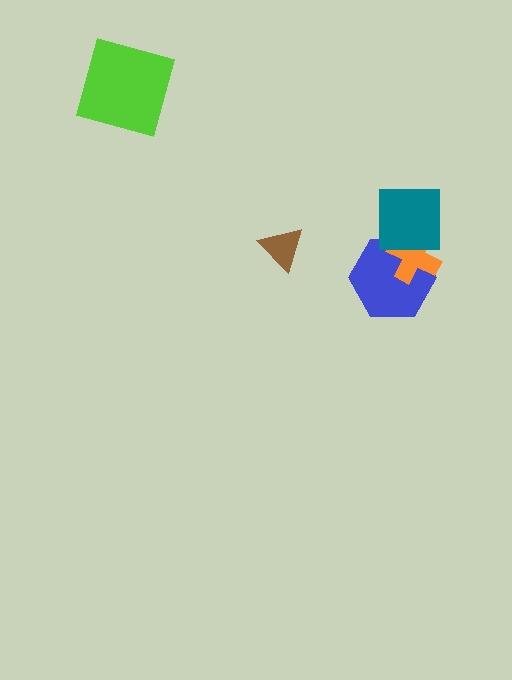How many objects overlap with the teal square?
2 objects overlap with the teal square.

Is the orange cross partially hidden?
Yes, it is partially covered by another shape.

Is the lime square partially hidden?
No, no other shape covers it.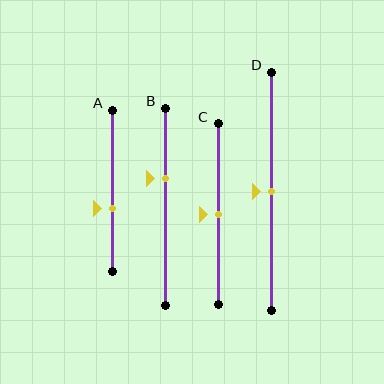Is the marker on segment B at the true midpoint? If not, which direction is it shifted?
No, the marker on segment B is shifted upward by about 14% of the segment length.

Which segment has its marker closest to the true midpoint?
Segment C has its marker closest to the true midpoint.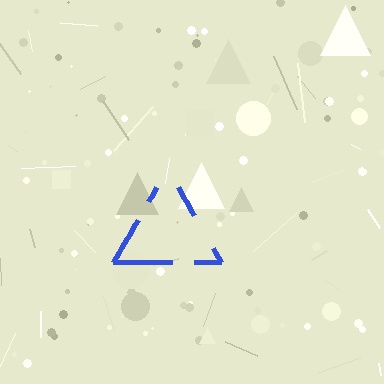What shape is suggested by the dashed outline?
The dashed outline suggests a triangle.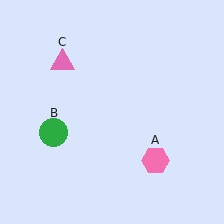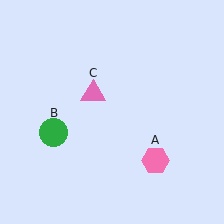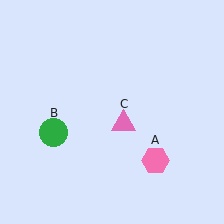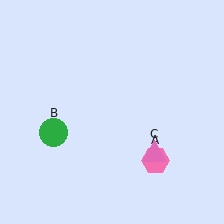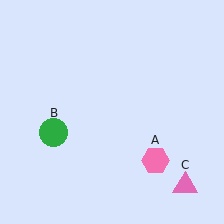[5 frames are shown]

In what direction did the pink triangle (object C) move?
The pink triangle (object C) moved down and to the right.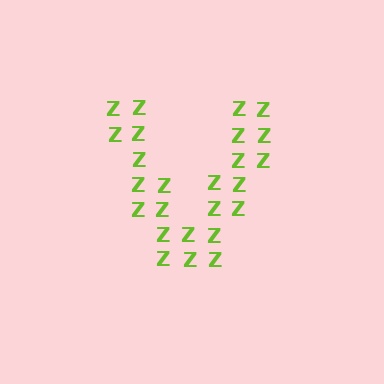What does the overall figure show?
The overall figure shows the letter V.